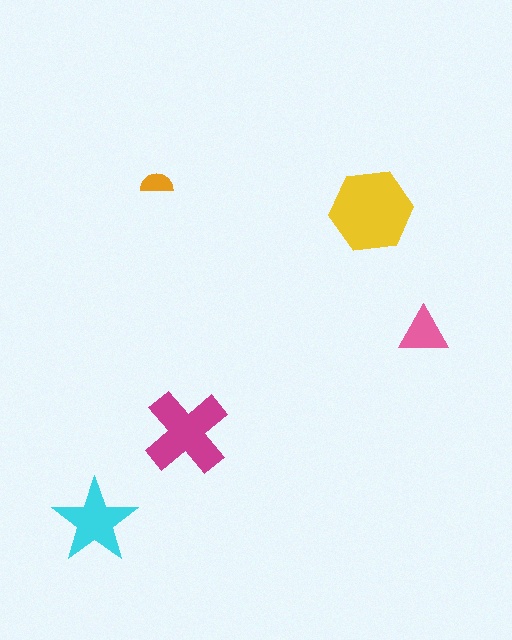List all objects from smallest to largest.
The orange semicircle, the pink triangle, the cyan star, the magenta cross, the yellow hexagon.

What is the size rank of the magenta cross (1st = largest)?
2nd.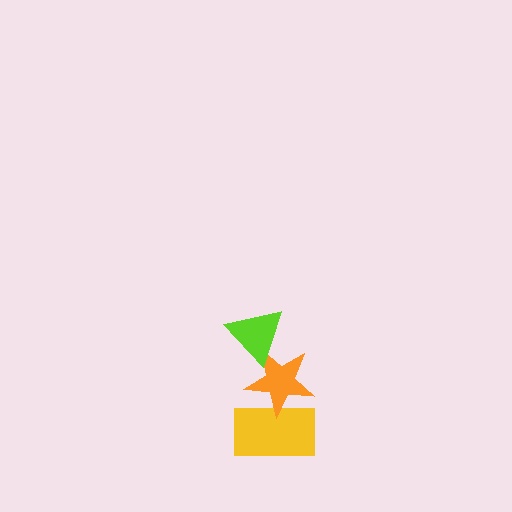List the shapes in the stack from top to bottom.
From top to bottom: the lime triangle, the orange star, the yellow rectangle.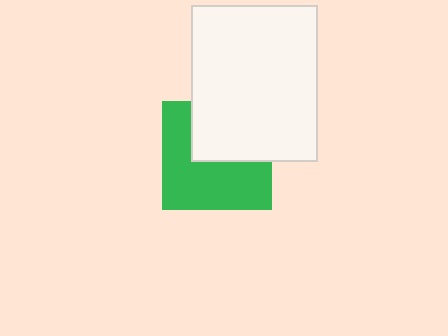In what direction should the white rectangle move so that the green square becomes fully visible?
The white rectangle should move up. That is the shortest direction to clear the overlap and leave the green square fully visible.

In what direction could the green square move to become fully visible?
The green square could move down. That would shift it out from behind the white rectangle entirely.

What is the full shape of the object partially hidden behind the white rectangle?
The partially hidden object is a green square.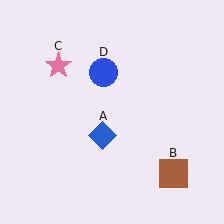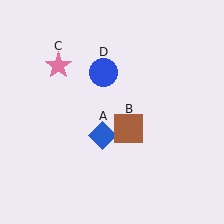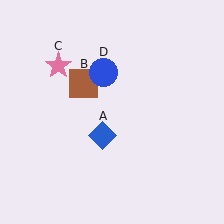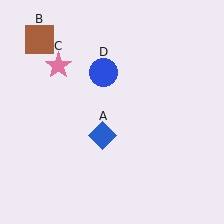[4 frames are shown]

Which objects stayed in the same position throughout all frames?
Blue diamond (object A) and pink star (object C) and blue circle (object D) remained stationary.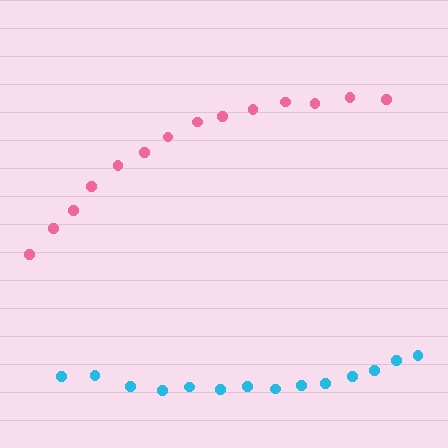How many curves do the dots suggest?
There are 2 distinct paths.